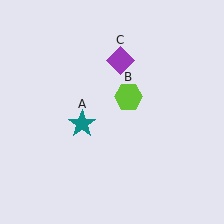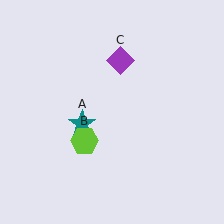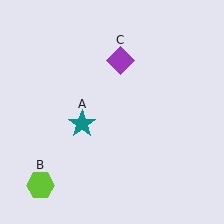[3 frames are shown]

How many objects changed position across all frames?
1 object changed position: lime hexagon (object B).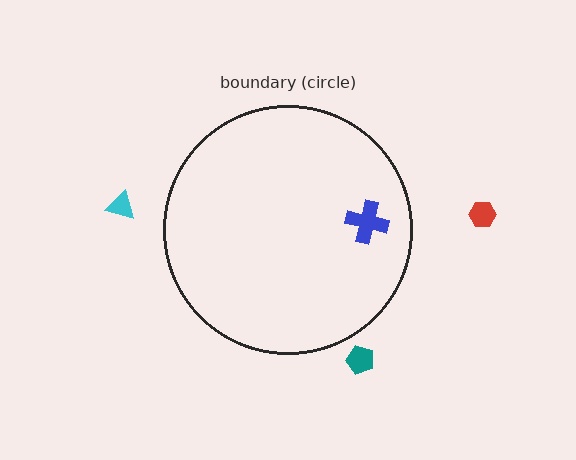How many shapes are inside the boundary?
1 inside, 3 outside.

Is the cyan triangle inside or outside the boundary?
Outside.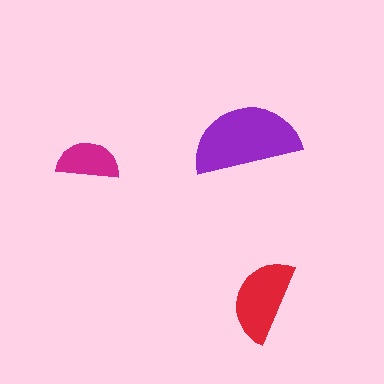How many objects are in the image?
There are 3 objects in the image.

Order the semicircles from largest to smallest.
the purple one, the red one, the magenta one.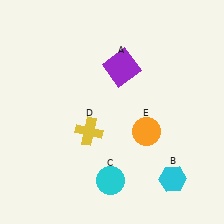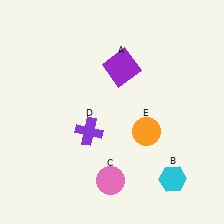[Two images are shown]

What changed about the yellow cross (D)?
In Image 1, D is yellow. In Image 2, it changed to purple.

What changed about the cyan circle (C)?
In Image 1, C is cyan. In Image 2, it changed to pink.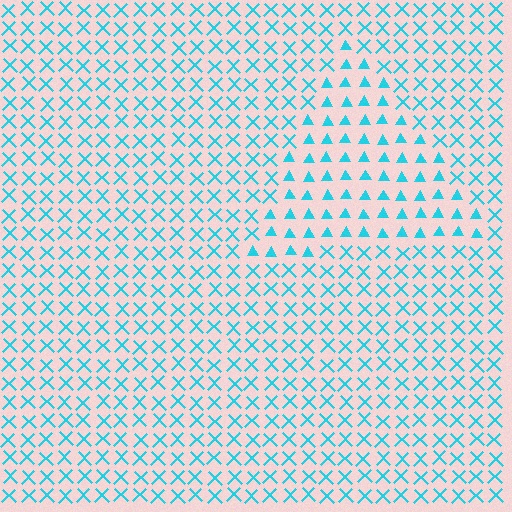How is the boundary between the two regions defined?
The boundary is defined by a change in element shape: triangles inside vs. X marks outside. All elements share the same color and spacing.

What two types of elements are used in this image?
The image uses triangles inside the triangle region and X marks outside it.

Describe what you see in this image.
The image is filled with small cyan elements arranged in a uniform grid. A triangle-shaped region contains triangles, while the surrounding area contains X marks. The boundary is defined purely by the change in element shape.